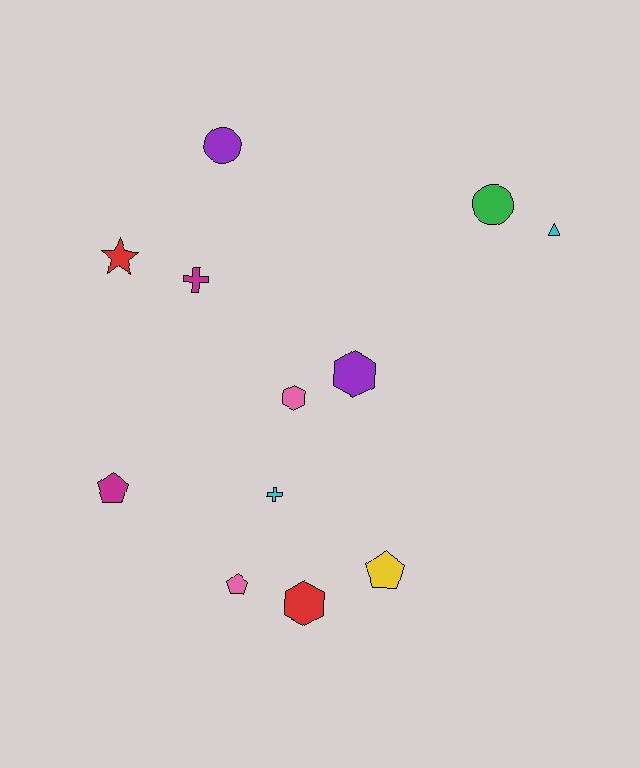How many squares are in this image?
There are no squares.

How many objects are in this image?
There are 12 objects.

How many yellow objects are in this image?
There is 1 yellow object.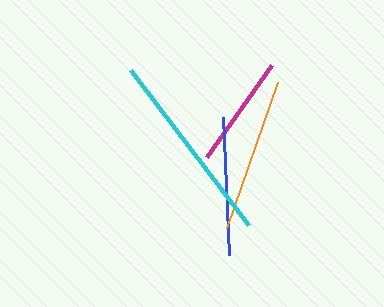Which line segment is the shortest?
The magenta line is the shortest at approximately 114 pixels.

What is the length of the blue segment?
The blue segment is approximately 138 pixels long.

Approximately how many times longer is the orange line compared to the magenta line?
The orange line is approximately 1.4 times the length of the magenta line.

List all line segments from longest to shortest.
From longest to shortest: cyan, orange, blue, magenta.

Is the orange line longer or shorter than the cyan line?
The cyan line is longer than the orange line.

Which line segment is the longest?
The cyan line is the longest at approximately 195 pixels.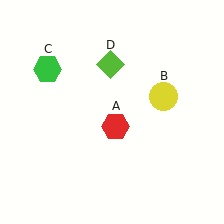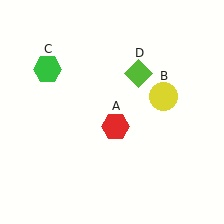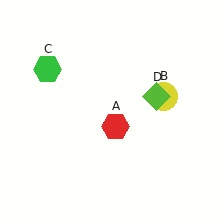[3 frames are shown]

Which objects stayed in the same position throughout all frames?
Red hexagon (object A) and yellow circle (object B) and green hexagon (object C) remained stationary.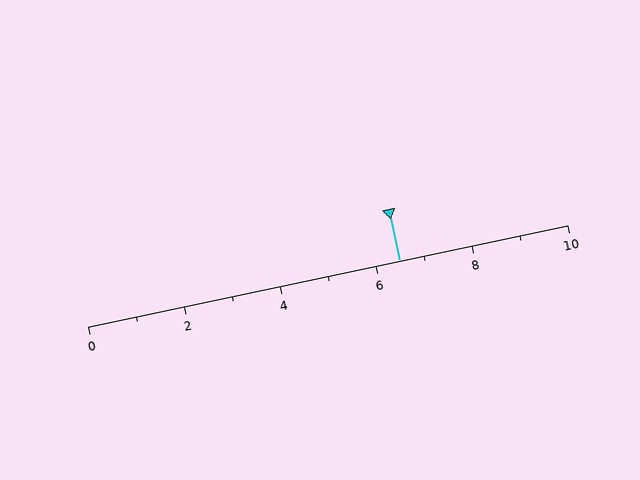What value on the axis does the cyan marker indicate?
The marker indicates approximately 6.5.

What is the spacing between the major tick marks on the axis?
The major ticks are spaced 2 apart.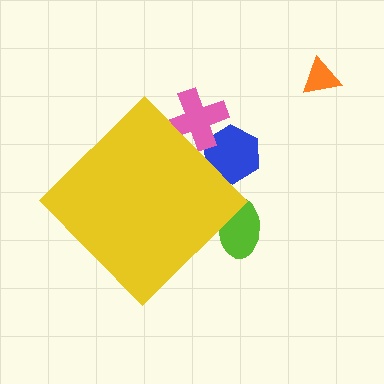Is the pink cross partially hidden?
Yes, the pink cross is partially hidden behind the yellow diamond.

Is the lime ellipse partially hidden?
Yes, the lime ellipse is partially hidden behind the yellow diamond.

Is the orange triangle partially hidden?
No, the orange triangle is fully visible.